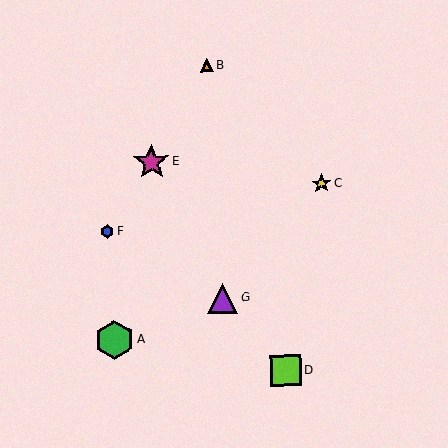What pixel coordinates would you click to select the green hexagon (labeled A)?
Click at (115, 340) to select the green hexagon A.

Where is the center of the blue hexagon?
The center of the blue hexagon is at (107, 231).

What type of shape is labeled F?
Shape F is a blue hexagon.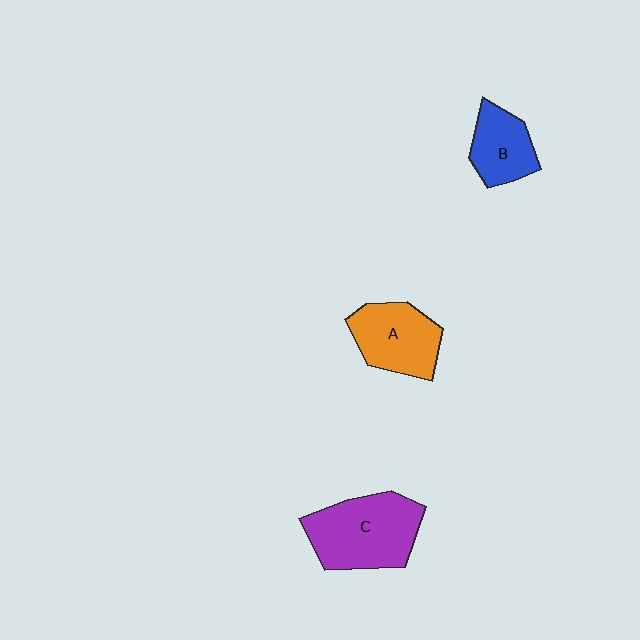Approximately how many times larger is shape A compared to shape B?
Approximately 1.3 times.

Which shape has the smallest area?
Shape B (blue).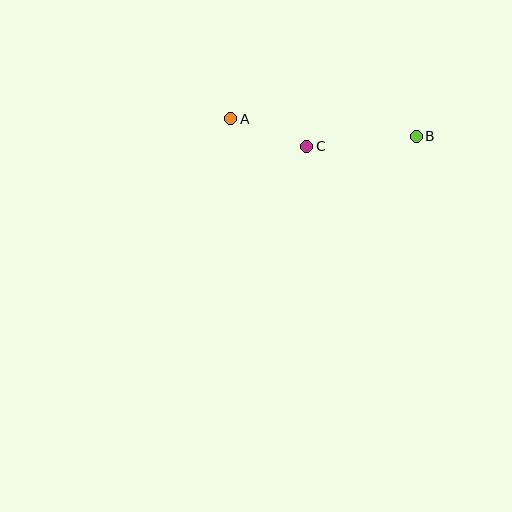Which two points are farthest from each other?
Points A and B are farthest from each other.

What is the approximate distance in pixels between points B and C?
The distance between B and C is approximately 110 pixels.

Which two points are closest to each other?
Points A and C are closest to each other.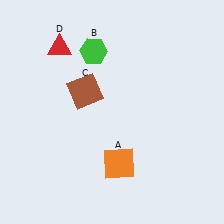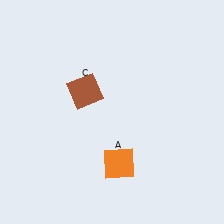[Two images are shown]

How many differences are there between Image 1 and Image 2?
There are 2 differences between the two images.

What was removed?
The green hexagon (B), the red triangle (D) were removed in Image 2.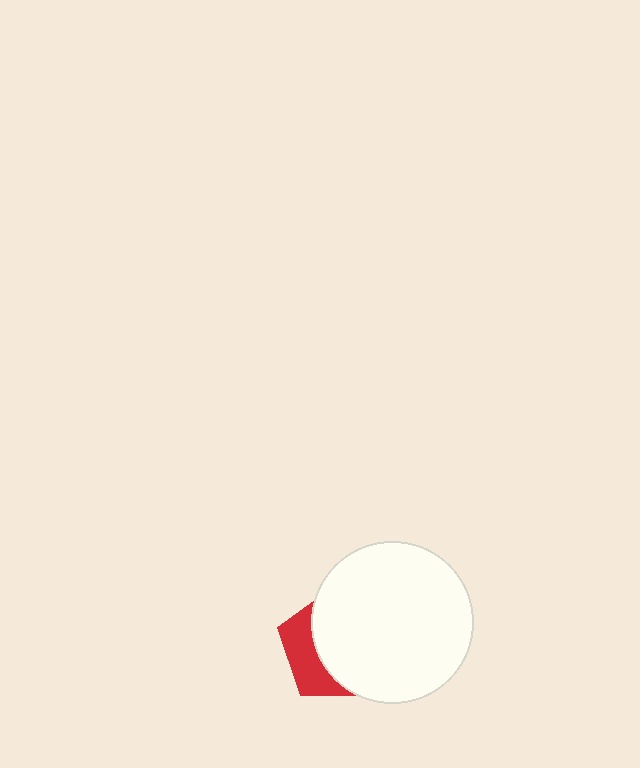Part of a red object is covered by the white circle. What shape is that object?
It is a pentagon.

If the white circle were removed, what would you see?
You would see the complete red pentagon.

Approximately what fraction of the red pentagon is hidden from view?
Roughly 68% of the red pentagon is hidden behind the white circle.